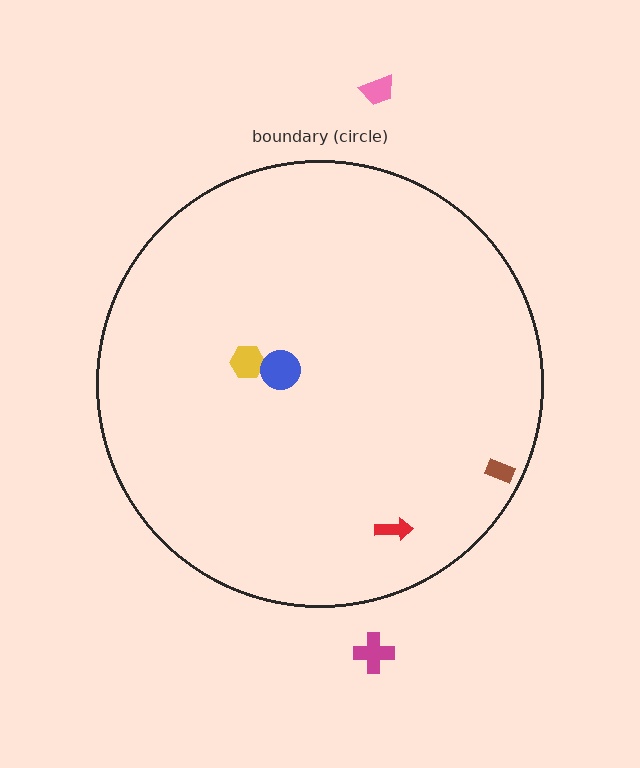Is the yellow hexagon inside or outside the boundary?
Inside.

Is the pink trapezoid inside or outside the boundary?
Outside.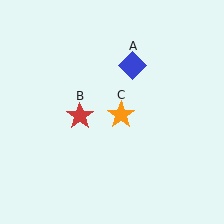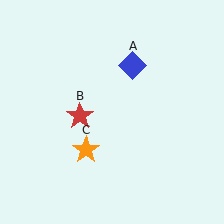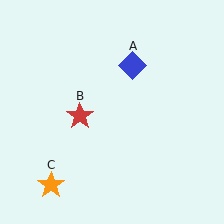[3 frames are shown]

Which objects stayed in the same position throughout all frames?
Blue diamond (object A) and red star (object B) remained stationary.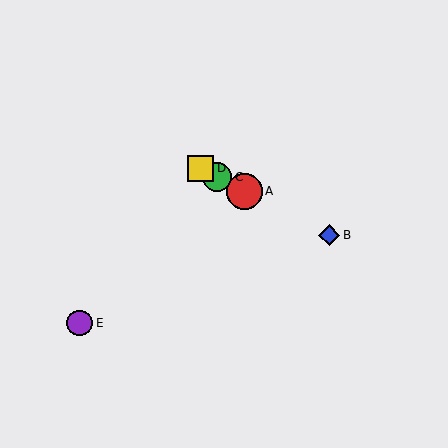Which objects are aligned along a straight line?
Objects A, B, C, D are aligned along a straight line.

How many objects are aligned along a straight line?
4 objects (A, B, C, D) are aligned along a straight line.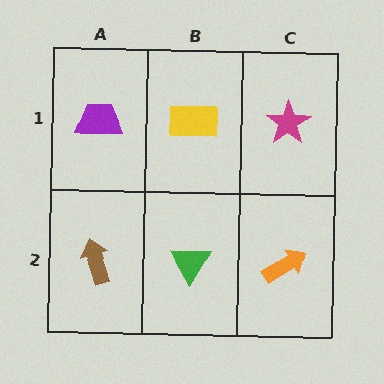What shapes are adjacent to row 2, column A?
A purple trapezoid (row 1, column A), a green triangle (row 2, column B).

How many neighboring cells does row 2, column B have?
3.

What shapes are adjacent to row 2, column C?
A magenta star (row 1, column C), a green triangle (row 2, column B).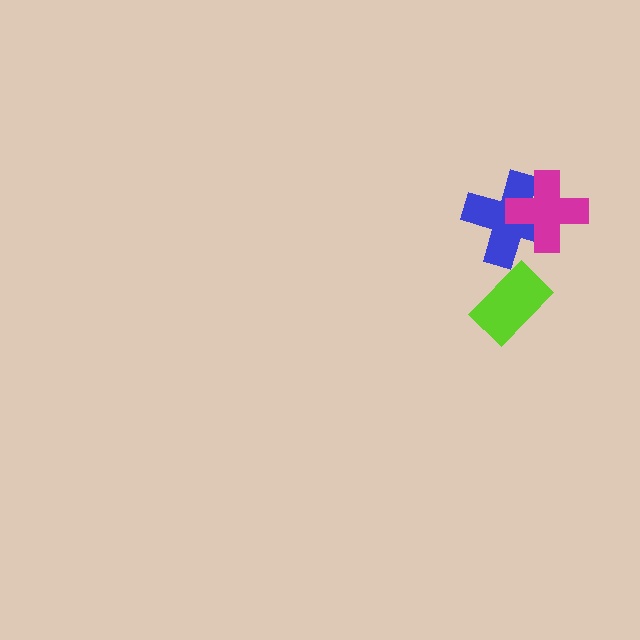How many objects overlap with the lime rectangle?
0 objects overlap with the lime rectangle.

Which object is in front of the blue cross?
The magenta cross is in front of the blue cross.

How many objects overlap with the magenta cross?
1 object overlaps with the magenta cross.